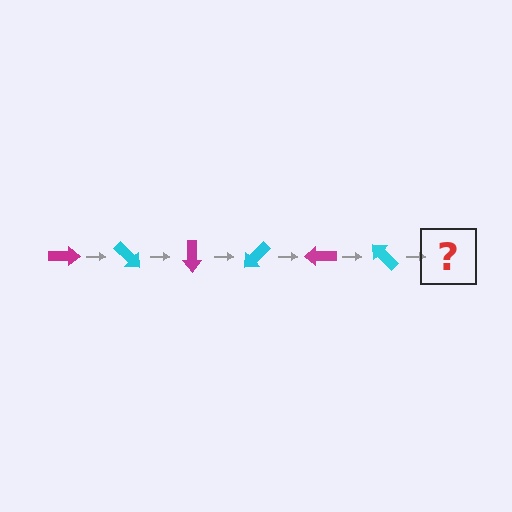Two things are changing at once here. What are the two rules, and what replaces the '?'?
The two rules are that it rotates 45 degrees each step and the color cycles through magenta and cyan. The '?' should be a magenta arrow, rotated 270 degrees from the start.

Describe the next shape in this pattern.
It should be a magenta arrow, rotated 270 degrees from the start.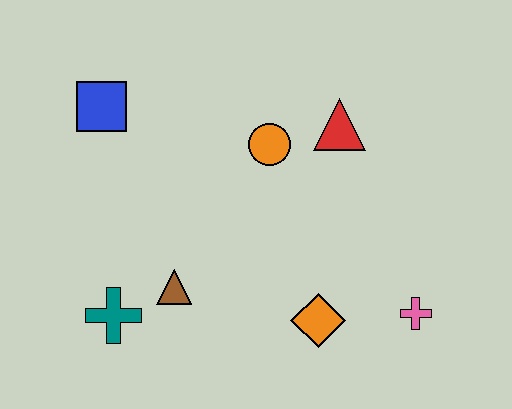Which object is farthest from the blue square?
The pink cross is farthest from the blue square.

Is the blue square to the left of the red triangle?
Yes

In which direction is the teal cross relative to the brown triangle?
The teal cross is to the left of the brown triangle.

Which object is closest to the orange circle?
The red triangle is closest to the orange circle.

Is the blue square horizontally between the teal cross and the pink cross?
No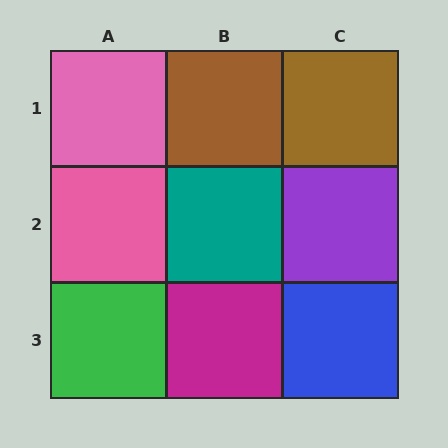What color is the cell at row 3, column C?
Blue.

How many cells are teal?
1 cell is teal.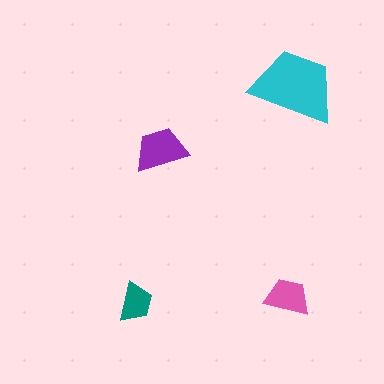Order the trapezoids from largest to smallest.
the cyan one, the purple one, the pink one, the teal one.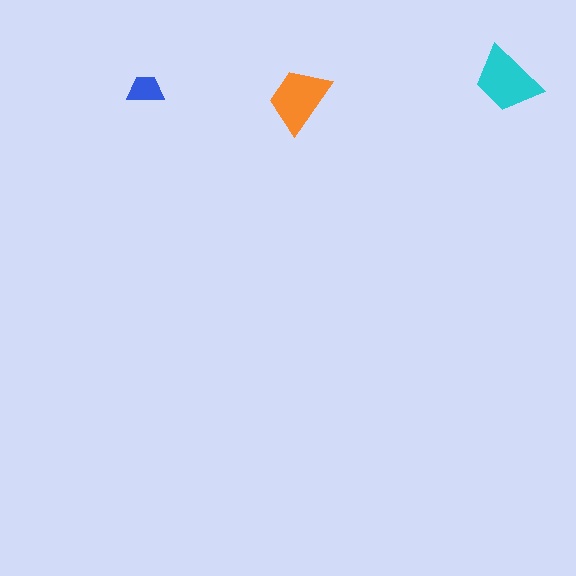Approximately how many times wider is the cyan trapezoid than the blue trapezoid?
About 2 times wider.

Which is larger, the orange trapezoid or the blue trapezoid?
The orange one.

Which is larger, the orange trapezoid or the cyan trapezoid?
The cyan one.